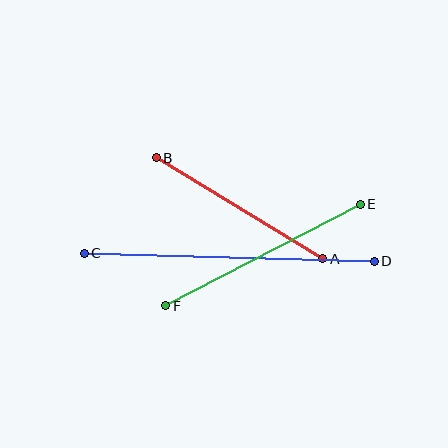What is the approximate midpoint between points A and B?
The midpoint is at approximately (240, 208) pixels.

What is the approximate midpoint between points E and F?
The midpoint is at approximately (263, 255) pixels.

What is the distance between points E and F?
The distance is approximately 219 pixels.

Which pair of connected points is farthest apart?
Points C and D are farthest apart.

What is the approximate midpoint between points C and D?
The midpoint is at approximately (229, 257) pixels.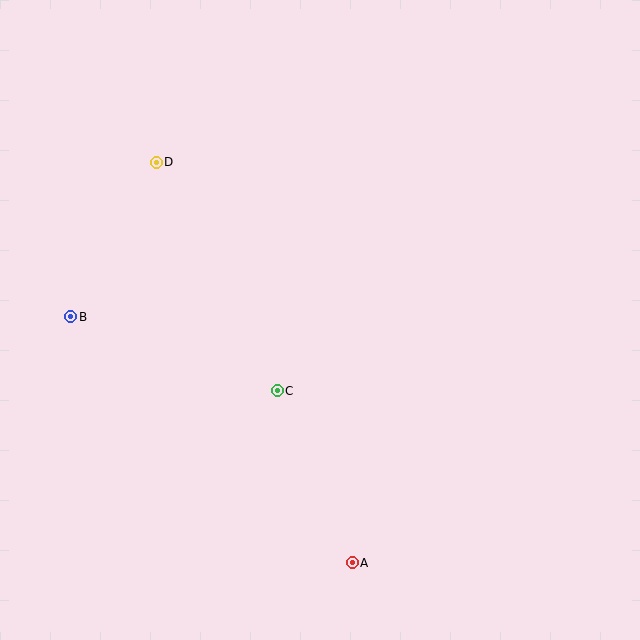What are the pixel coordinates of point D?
Point D is at (156, 162).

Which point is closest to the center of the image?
Point C at (277, 391) is closest to the center.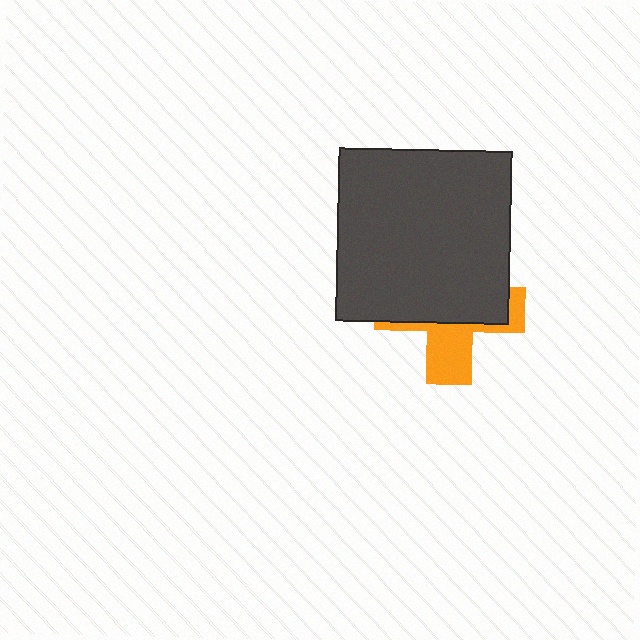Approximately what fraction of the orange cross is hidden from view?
Roughly 64% of the orange cross is hidden behind the dark gray square.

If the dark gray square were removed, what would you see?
You would see the complete orange cross.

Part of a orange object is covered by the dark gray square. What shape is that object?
It is a cross.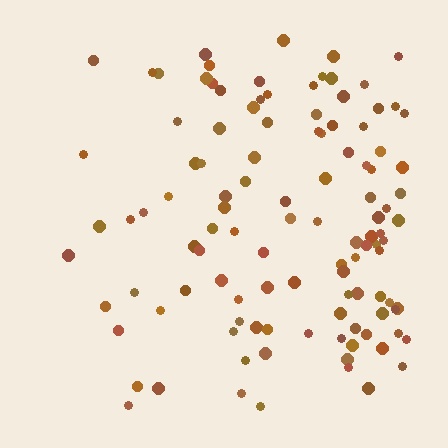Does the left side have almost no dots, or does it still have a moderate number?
Still a moderate number, just noticeably fewer than the right.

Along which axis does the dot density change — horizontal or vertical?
Horizontal.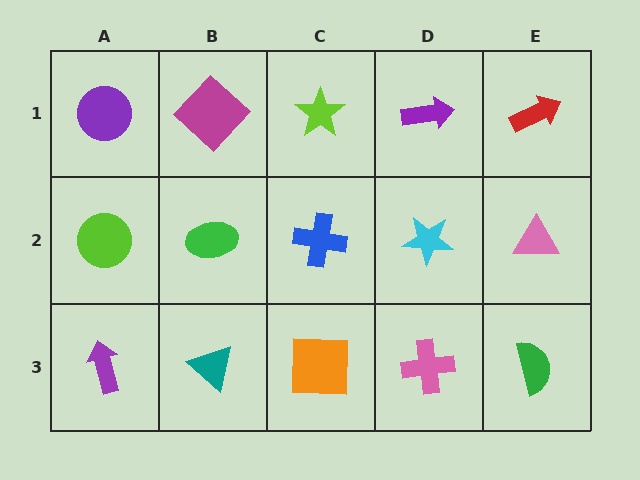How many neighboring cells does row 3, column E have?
2.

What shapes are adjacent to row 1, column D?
A cyan star (row 2, column D), a lime star (row 1, column C), a red arrow (row 1, column E).